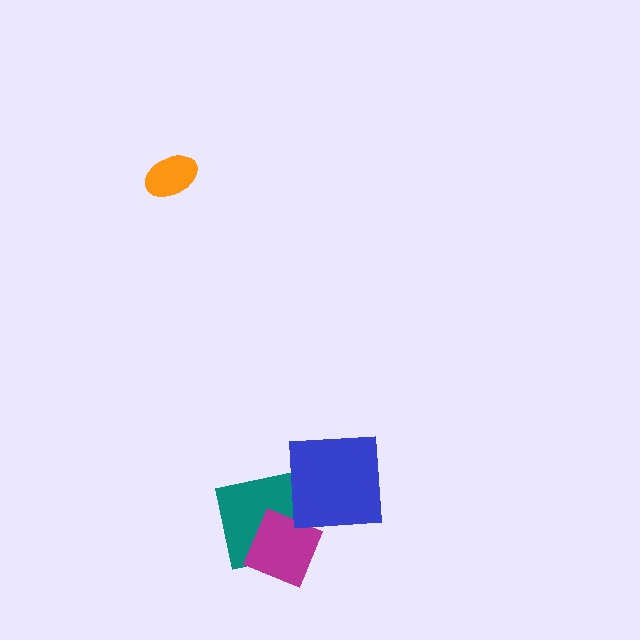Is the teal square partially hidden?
Yes, it is partially covered by another shape.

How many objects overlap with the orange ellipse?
0 objects overlap with the orange ellipse.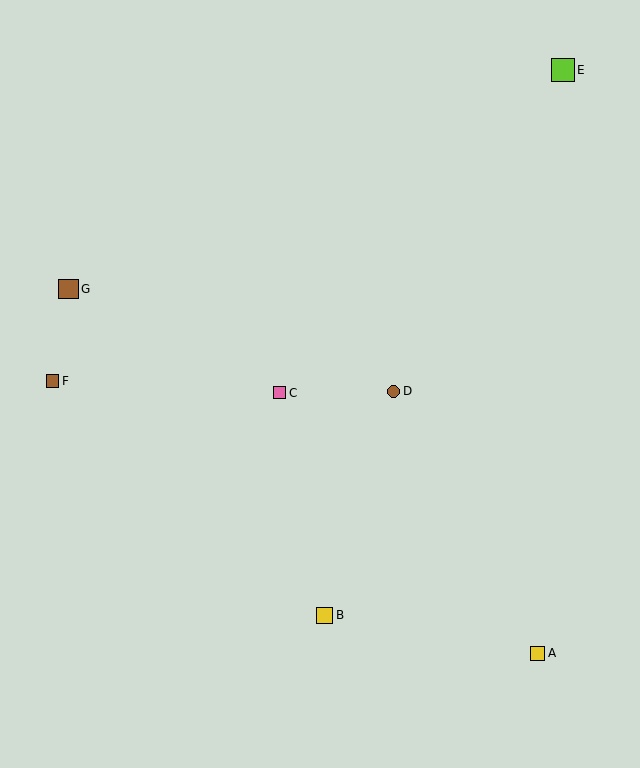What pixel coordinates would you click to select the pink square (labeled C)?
Click at (279, 393) to select the pink square C.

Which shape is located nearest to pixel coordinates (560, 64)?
The lime square (labeled E) at (563, 70) is nearest to that location.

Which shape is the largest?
The lime square (labeled E) is the largest.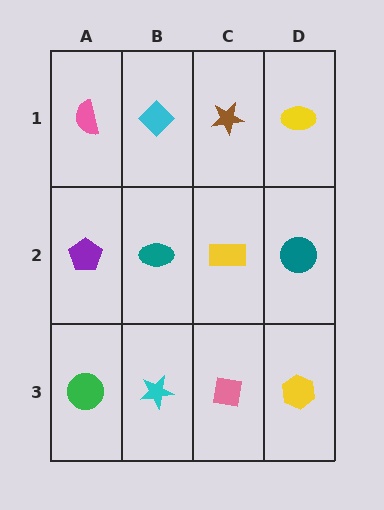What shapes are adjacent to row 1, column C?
A yellow rectangle (row 2, column C), a cyan diamond (row 1, column B), a yellow ellipse (row 1, column D).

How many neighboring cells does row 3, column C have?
3.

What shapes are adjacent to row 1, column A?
A purple pentagon (row 2, column A), a cyan diamond (row 1, column B).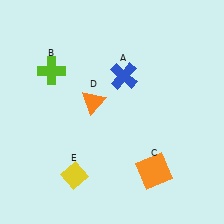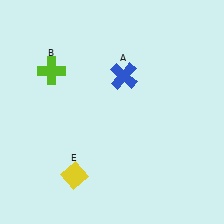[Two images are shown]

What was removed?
The orange triangle (D), the orange square (C) were removed in Image 2.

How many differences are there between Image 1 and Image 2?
There are 2 differences between the two images.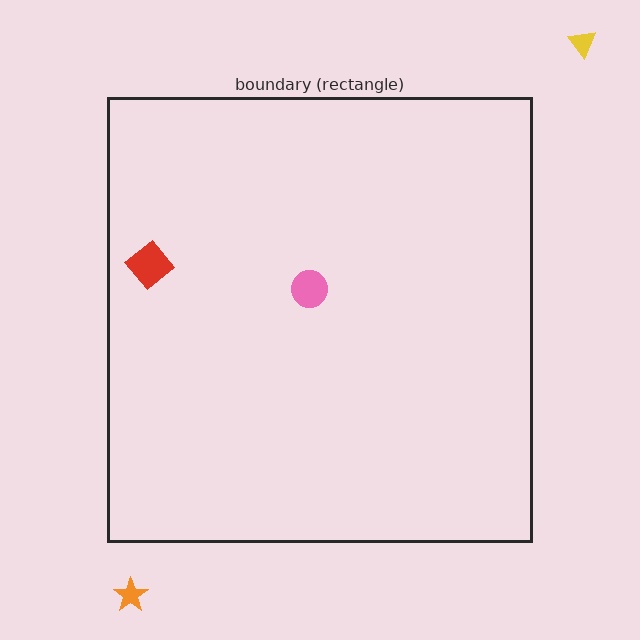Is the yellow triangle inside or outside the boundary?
Outside.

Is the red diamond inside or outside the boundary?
Inside.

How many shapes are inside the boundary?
2 inside, 2 outside.